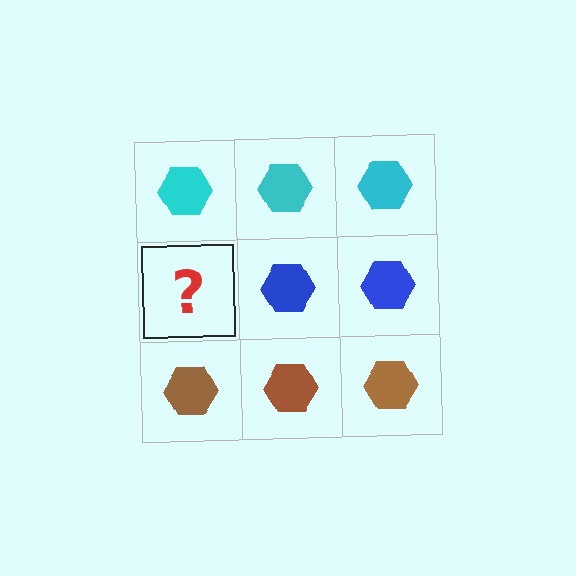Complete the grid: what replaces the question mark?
The question mark should be replaced with a blue hexagon.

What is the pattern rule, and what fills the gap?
The rule is that each row has a consistent color. The gap should be filled with a blue hexagon.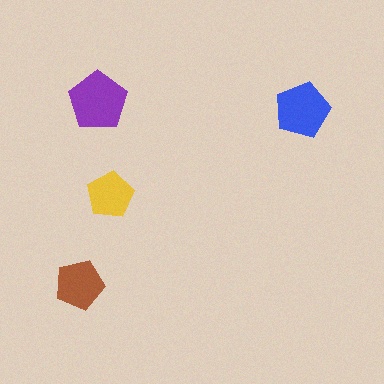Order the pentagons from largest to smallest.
the purple one, the blue one, the brown one, the yellow one.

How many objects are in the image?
There are 4 objects in the image.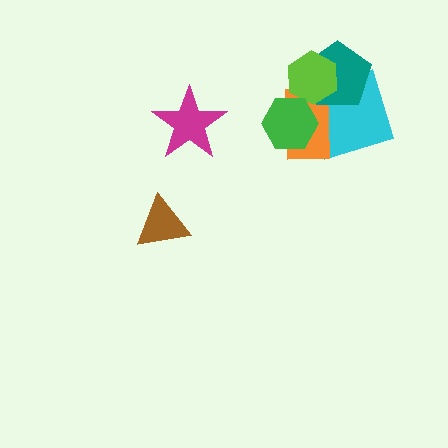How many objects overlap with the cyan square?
3 objects overlap with the cyan square.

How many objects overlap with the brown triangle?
0 objects overlap with the brown triangle.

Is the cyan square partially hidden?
Yes, it is partially covered by another shape.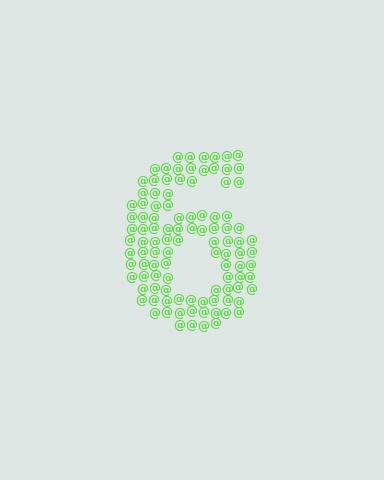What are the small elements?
The small elements are at signs.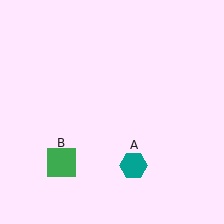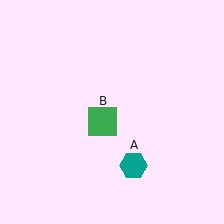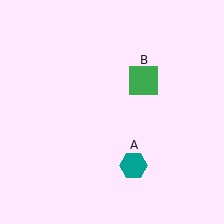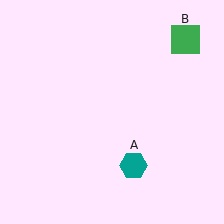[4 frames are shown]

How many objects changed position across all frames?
1 object changed position: green square (object B).